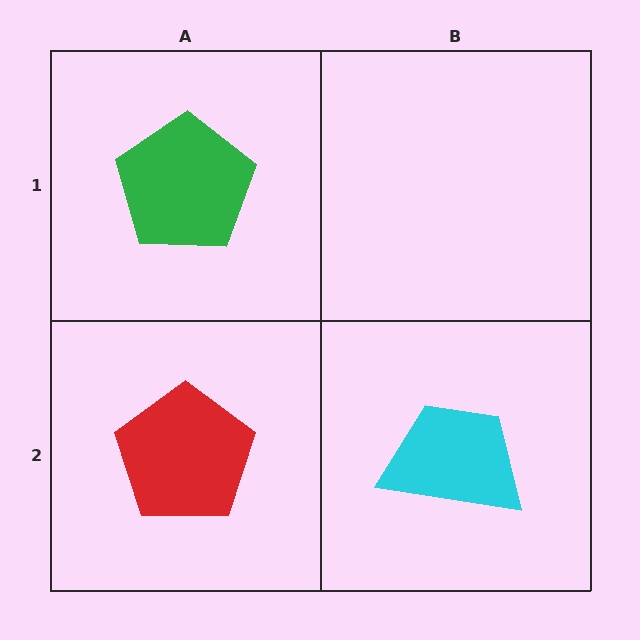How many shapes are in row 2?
2 shapes.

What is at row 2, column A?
A red pentagon.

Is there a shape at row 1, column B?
No, that cell is empty.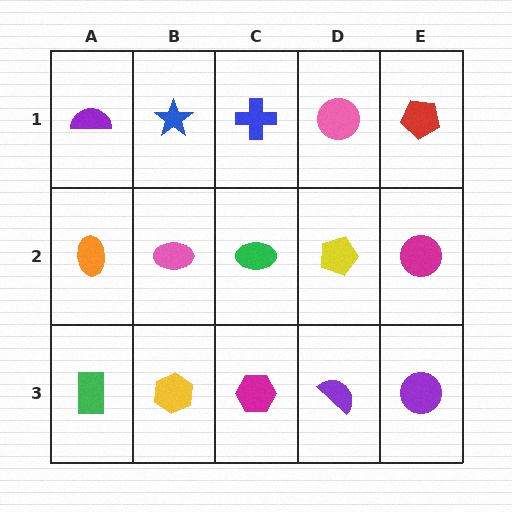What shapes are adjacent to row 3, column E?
A magenta circle (row 2, column E), a purple semicircle (row 3, column D).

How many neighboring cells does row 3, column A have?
2.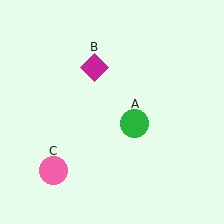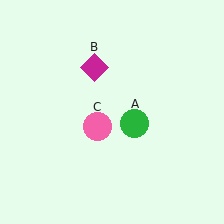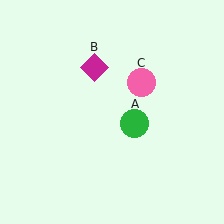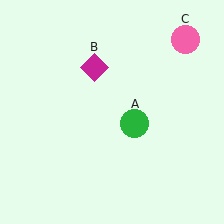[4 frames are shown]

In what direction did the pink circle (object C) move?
The pink circle (object C) moved up and to the right.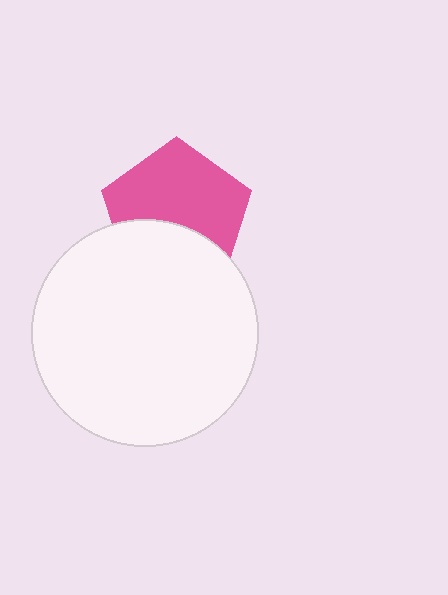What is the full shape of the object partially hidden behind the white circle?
The partially hidden object is a pink pentagon.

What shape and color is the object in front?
The object in front is a white circle.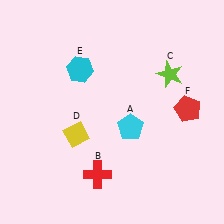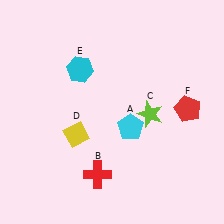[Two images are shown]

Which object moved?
The lime star (C) moved down.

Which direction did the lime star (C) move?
The lime star (C) moved down.